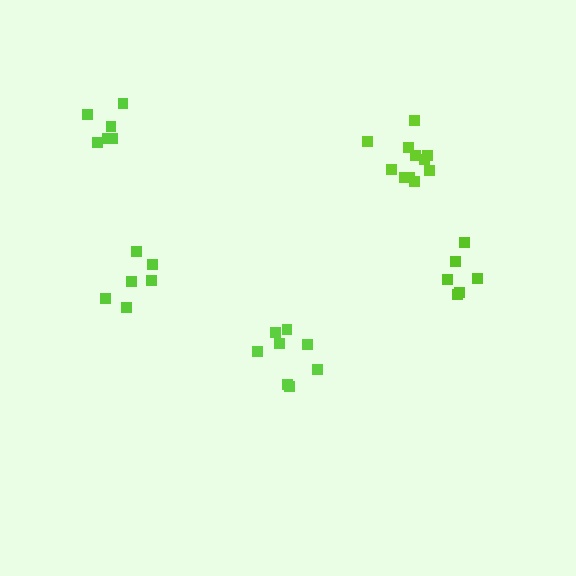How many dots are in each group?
Group 1: 8 dots, Group 2: 6 dots, Group 3: 11 dots, Group 4: 6 dots, Group 5: 6 dots (37 total).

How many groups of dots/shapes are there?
There are 5 groups.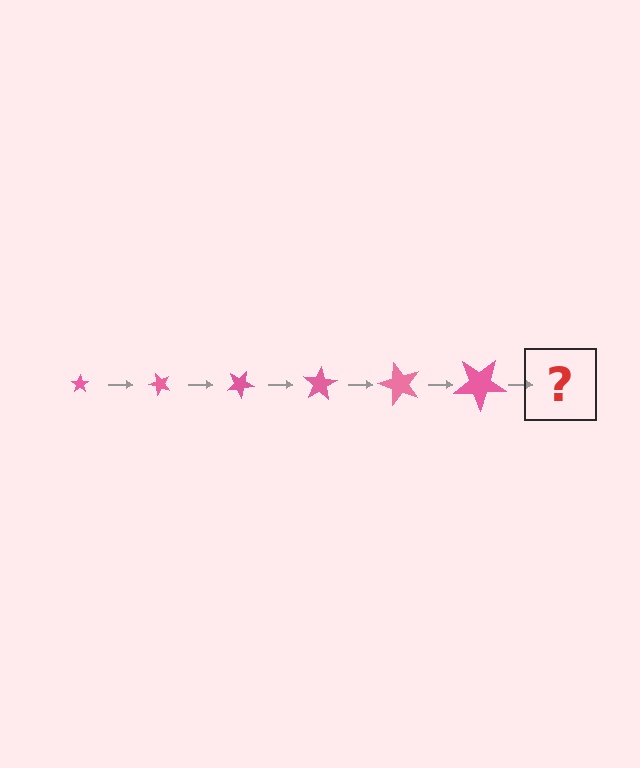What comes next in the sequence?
The next element should be a star, larger than the previous one and rotated 300 degrees from the start.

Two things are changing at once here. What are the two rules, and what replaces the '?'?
The two rules are that the star grows larger each step and it rotates 50 degrees each step. The '?' should be a star, larger than the previous one and rotated 300 degrees from the start.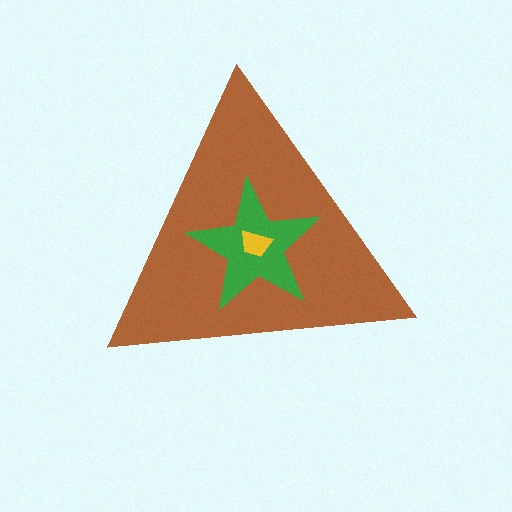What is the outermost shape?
The brown triangle.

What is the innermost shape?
The yellow trapezoid.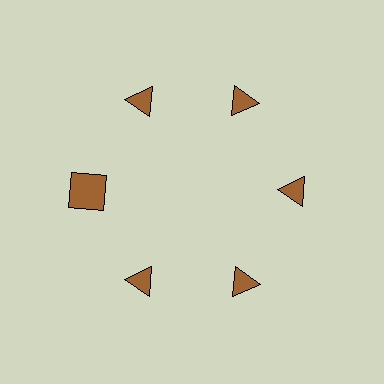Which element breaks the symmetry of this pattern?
The brown square at roughly the 9 o'clock position breaks the symmetry. All other shapes are brown triangles.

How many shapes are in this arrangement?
There are 6 shapes arranged in a ring pattern.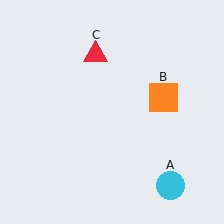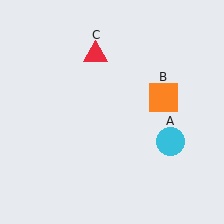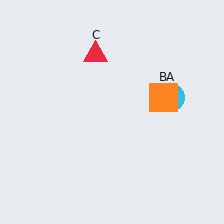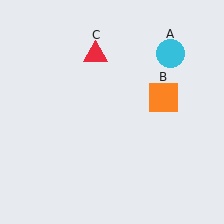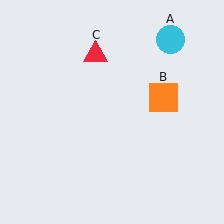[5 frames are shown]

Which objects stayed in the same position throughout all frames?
Orange square (object B) and red triangle (object C) remained stationary.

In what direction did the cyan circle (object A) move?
The cyan circle (object A) moved up.